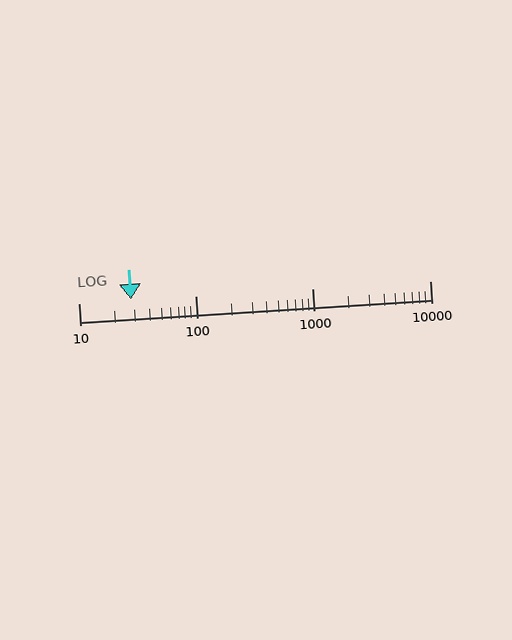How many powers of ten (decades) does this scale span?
The scale spans 3 decades, from 10 to 10000.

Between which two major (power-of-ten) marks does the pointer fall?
The pointer is between 10 and 100.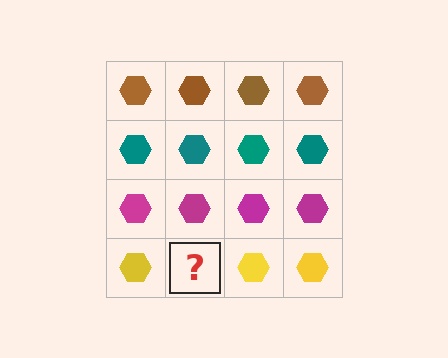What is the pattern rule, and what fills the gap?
The rule is that each row has a consistent color. The gap should be filled with a yellow hexagon.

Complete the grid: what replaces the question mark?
The question mark should be replaced with a yellow hexagon.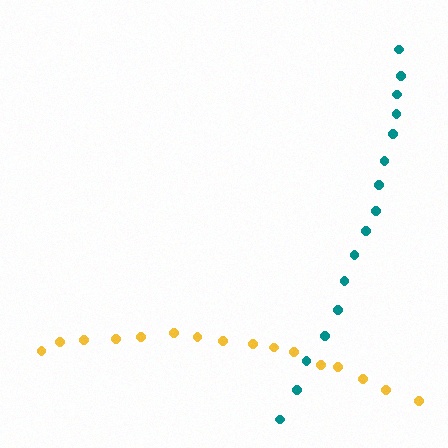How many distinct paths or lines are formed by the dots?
There are 2 distinct paths.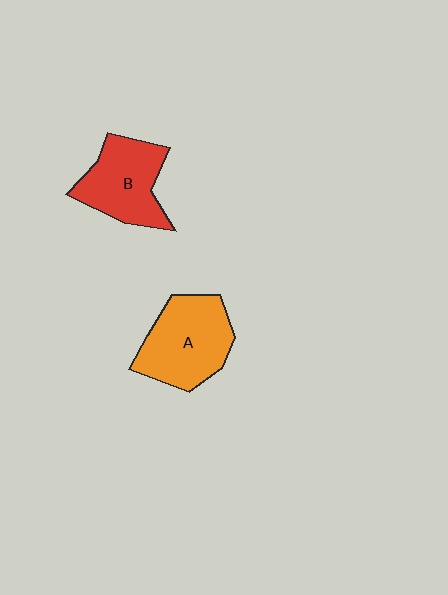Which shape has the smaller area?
Shape B (red).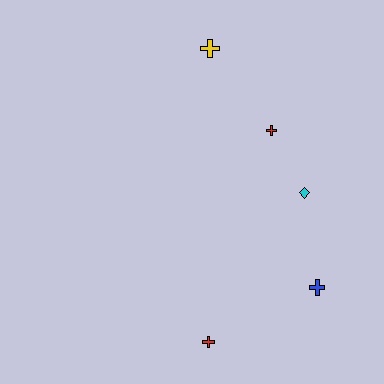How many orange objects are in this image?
There are no orange objects.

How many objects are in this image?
There are 5 objects.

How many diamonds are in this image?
There is 1 diamond.